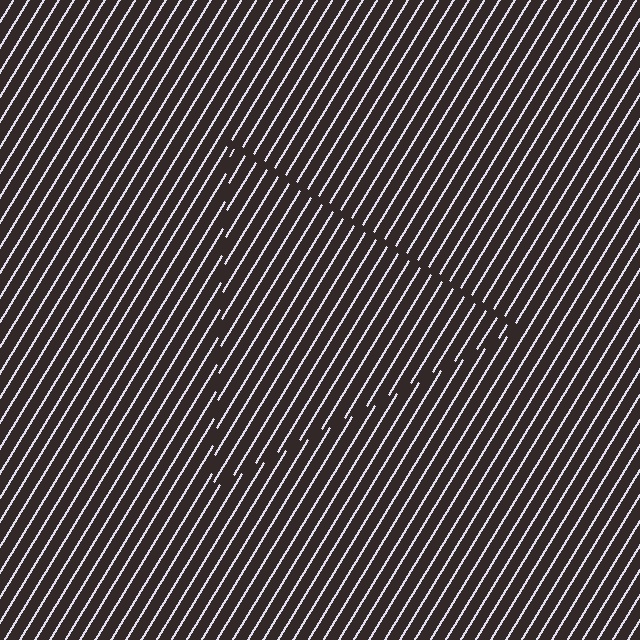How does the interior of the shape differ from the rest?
The interior of the shape contains the same grating, shifted by half a period — the contour is defined by the phase discontinuity where line-ends from the inner and outer gratings abut.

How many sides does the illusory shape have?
3 sides — the line-ends trace a triangle.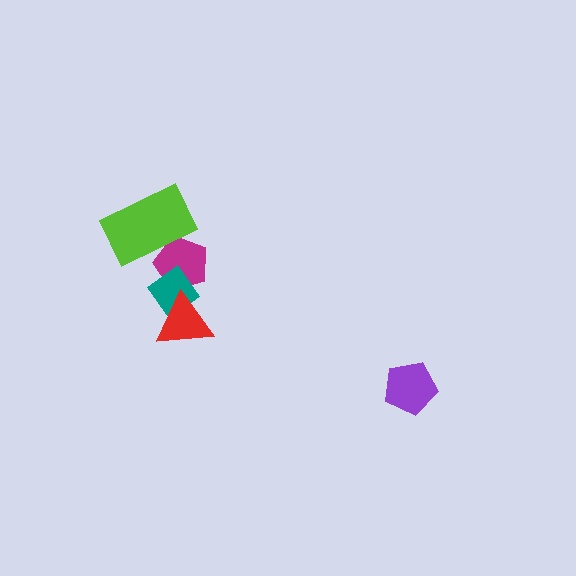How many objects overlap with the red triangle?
1 object overlaps with the red triangle.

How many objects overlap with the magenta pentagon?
2 objects overlap with the magenta pentagon.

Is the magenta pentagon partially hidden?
Yes, it is partially covered by another shape.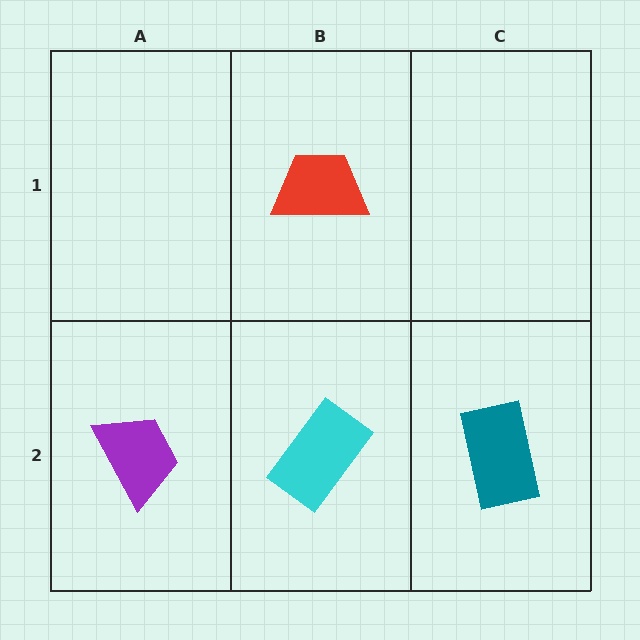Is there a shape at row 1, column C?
No, that cell is empty.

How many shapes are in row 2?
3 shapes.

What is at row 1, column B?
A red trapezoid.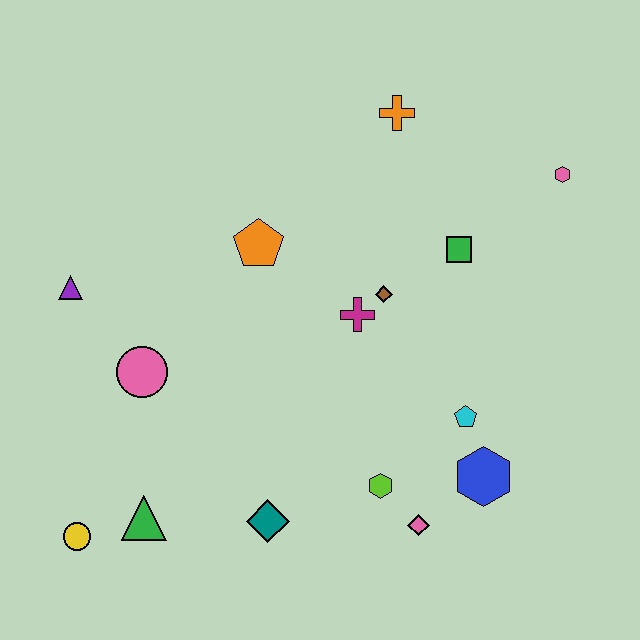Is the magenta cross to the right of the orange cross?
No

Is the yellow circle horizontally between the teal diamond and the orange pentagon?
No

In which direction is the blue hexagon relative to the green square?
The blue hexagon is below the green square.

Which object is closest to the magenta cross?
The brown diamond is closest to the magenta cross.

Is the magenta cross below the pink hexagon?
Yes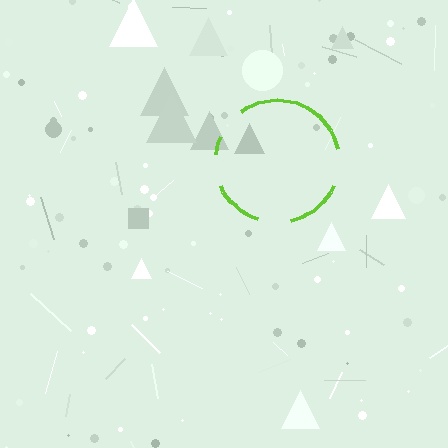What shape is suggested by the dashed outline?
The dashed outline suggests a circle.